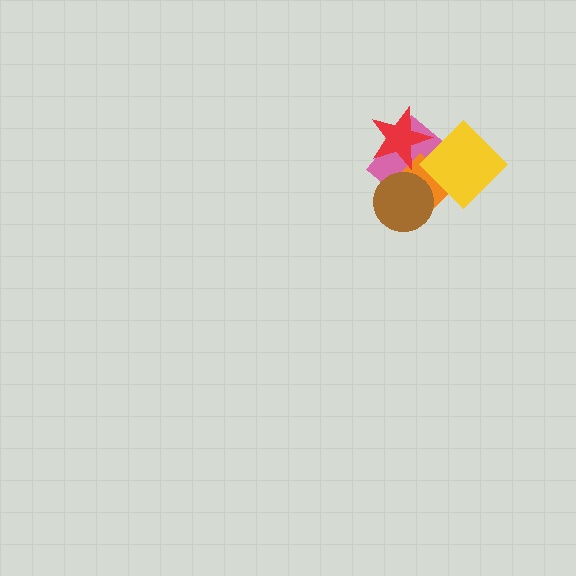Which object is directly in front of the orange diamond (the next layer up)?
The brown circle is directly in front of the orange diamond.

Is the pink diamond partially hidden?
Yes, it is partially covered by another shape.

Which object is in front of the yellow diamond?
The red star is in front of the yellow diamond.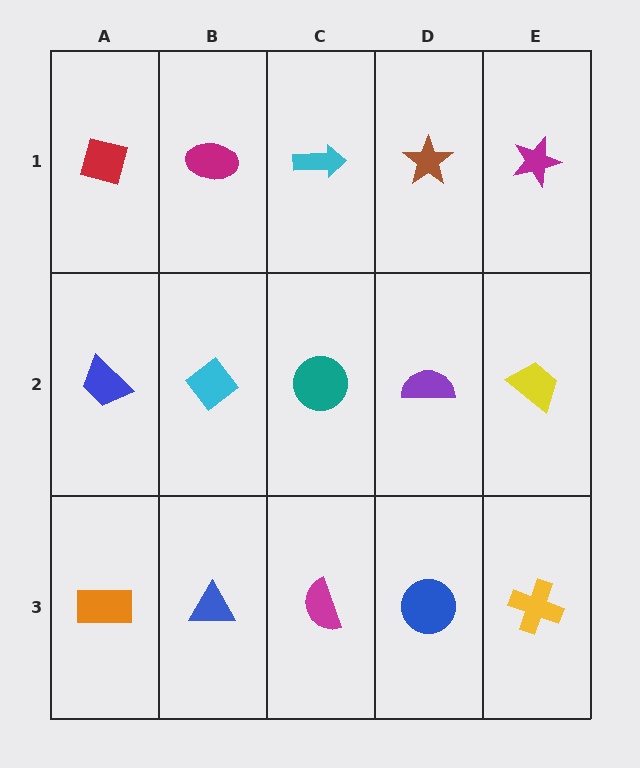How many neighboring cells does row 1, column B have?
3.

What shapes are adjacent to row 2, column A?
A red square (row 1, column A), an orange rectangle (row 3, column A), a cyan diamond (row 2, column B).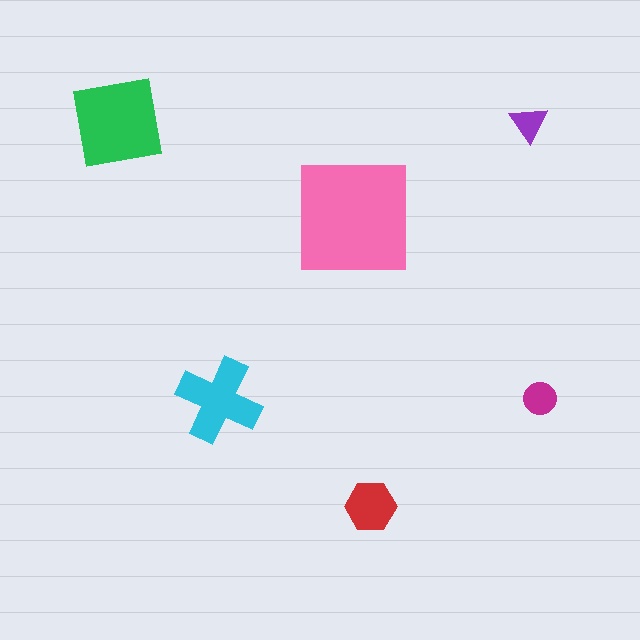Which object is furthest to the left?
The green square is leftmost.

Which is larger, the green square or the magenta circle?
The green square.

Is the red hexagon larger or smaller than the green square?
Smaller.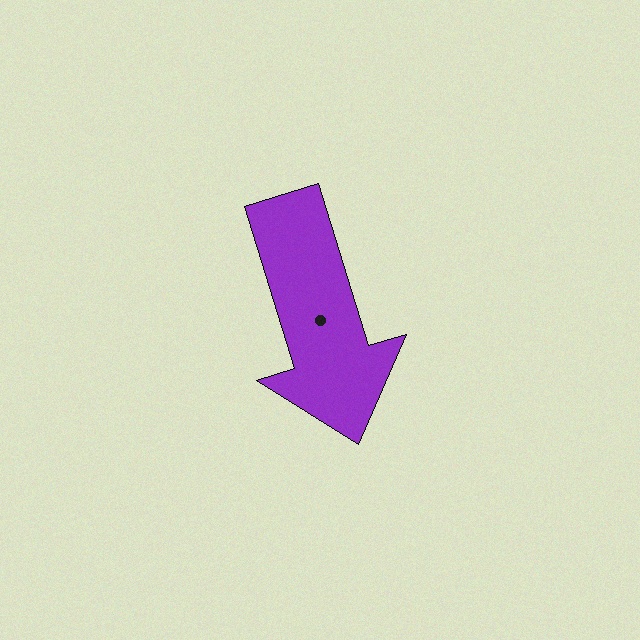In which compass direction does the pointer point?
South.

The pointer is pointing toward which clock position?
Roughly 5 o'clock.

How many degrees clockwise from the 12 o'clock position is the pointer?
Approximately 163 degrees.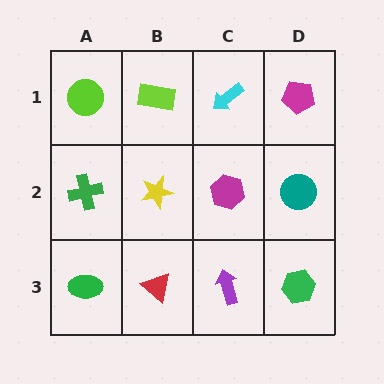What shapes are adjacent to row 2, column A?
A lime circle (row 1, column A), a green ellipse (row 3, column A), a yellow star (row 2, column B).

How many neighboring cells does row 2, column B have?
4.